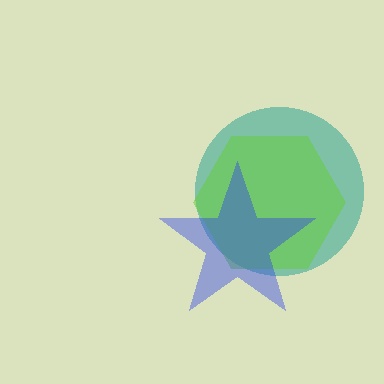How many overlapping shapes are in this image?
There are 3 overlapping shapes in the image.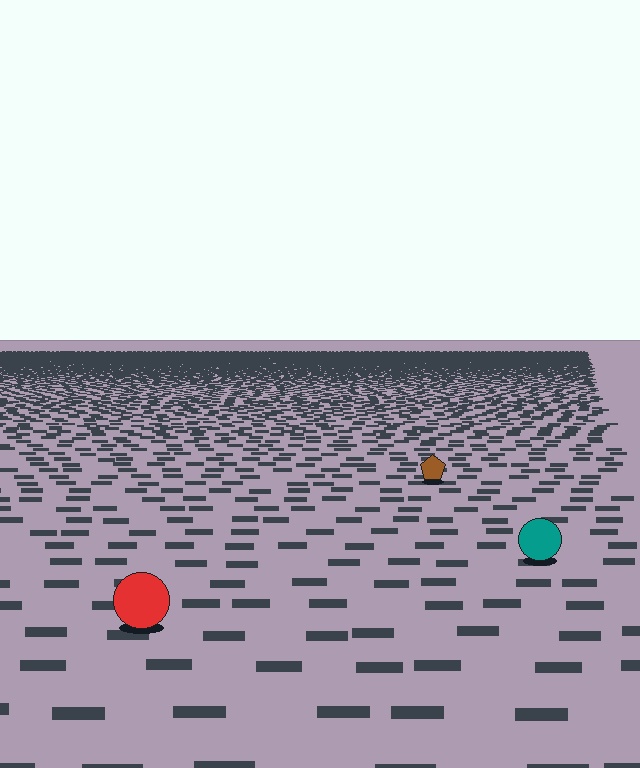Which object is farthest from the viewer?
The brown pentagon is farthest from the viewer. It appears smaller and the ground texture around it is denser.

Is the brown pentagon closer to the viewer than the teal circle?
No. The teal circle is closer — you can tell from the texture gradient: the ground texture is coarser near it.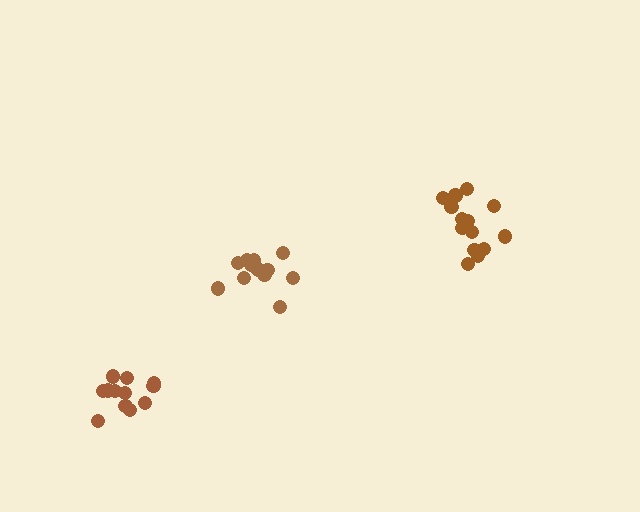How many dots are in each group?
Group 1: 15 dots, Group 2: 13 dots, Group 3: 12 dots (40 total).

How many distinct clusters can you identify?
There are 3 distinct clusters.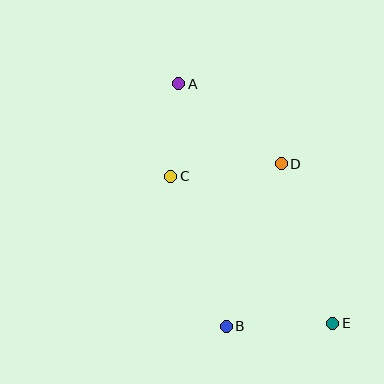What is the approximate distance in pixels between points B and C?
The distance between B and C is approximately 160 pixels.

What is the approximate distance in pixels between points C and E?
The distance between C and E is approximately 219 pixels.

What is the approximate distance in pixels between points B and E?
The distance between B and E is approximately 107 pixels.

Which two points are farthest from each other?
Points A and E are farthest from each other.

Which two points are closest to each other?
Points A and C are closest to each other.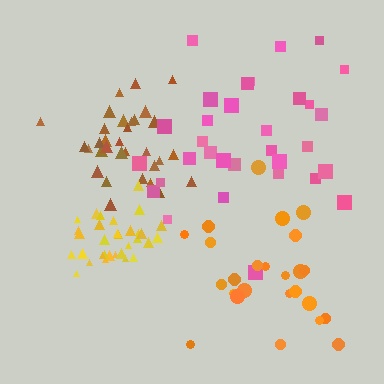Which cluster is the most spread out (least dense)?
Pink.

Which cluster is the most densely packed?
Yellow.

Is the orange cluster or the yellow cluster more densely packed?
Yellow.